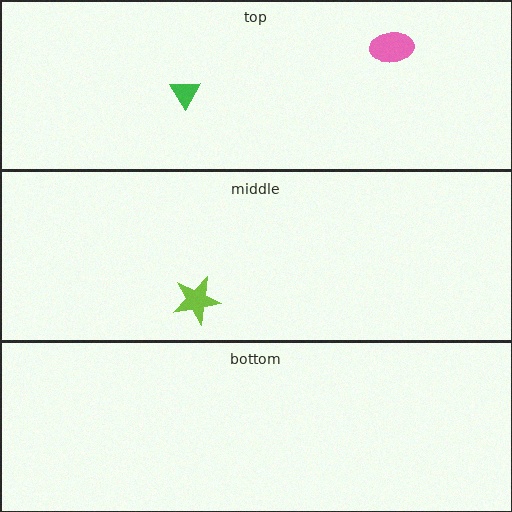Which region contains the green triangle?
The top region.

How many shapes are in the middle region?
1.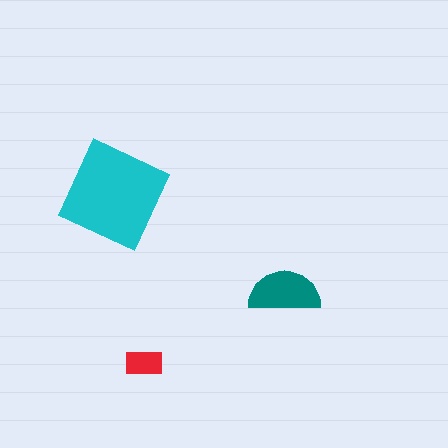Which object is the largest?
The cyan square.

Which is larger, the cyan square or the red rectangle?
The cyan square.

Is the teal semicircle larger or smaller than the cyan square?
Smaller.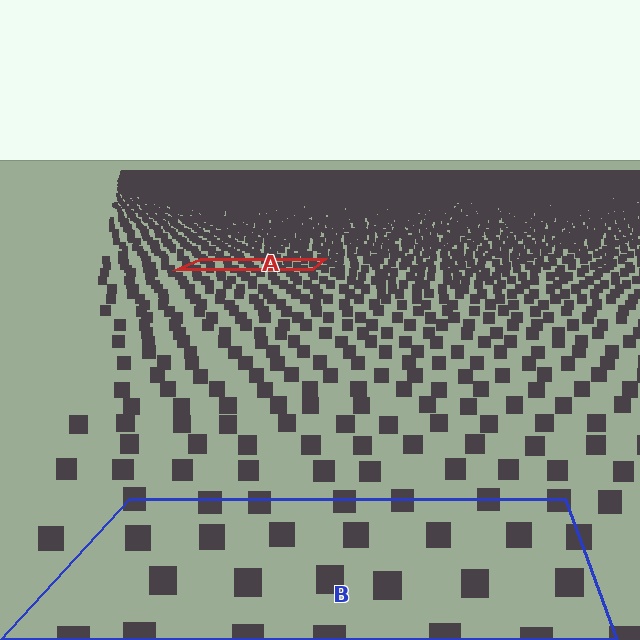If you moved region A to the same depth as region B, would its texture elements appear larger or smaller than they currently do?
They would appear larger. At a closer depth, the same texture elements are projected at a bigger on-screen size.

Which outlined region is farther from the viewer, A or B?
Region A is farther from the viewer — the texture elements inside it appear smaller and more densely packed.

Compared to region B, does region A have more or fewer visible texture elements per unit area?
Region A has more texture elements per unit area — they are packed more densely because it is farther away.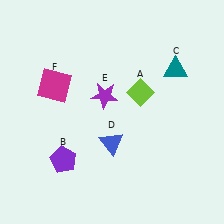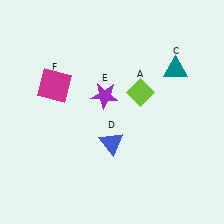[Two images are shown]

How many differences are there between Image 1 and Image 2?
There is 1 difference between the two images.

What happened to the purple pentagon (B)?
The purple pentagon (B) was removed in Image 2. It was in the bottom-left area of Image 1.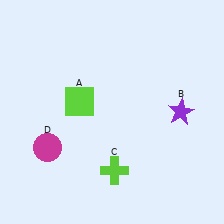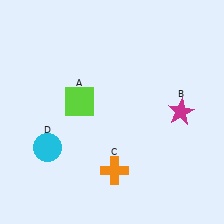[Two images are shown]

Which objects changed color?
B changed from purple to magenta. C changed from lime to orange. D changed from magenta to cyan.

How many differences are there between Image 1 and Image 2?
There are 3 differences between the two images.